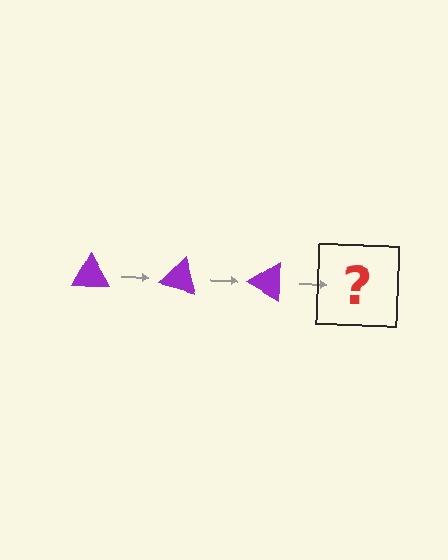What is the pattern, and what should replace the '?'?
The pattern is that the triangle rotates 15 degrees each step. The '?' should be a purple triangle rotated 45 degrees.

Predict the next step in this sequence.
The next step is a purple triangle rotated 45 degrees.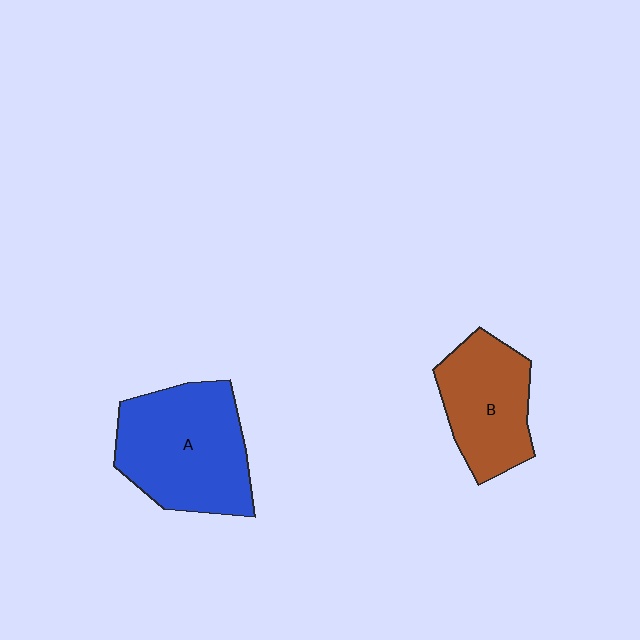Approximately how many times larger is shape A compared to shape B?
Approximately 1.4 times.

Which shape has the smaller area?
Shape B (brown).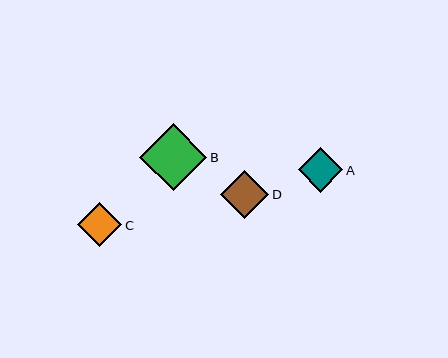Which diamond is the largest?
Diamond B is the largest with a size of approximately 67 pixels.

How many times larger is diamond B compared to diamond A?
Diamond B is approximately 1.5 times the size of diamond A.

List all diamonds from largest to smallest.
From largest to smallest: B, D, A, C.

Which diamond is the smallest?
Diamond C is the smallest with a size of approximately 44 pixels.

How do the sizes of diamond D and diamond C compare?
Diamond D and diamond C are approximately the same size.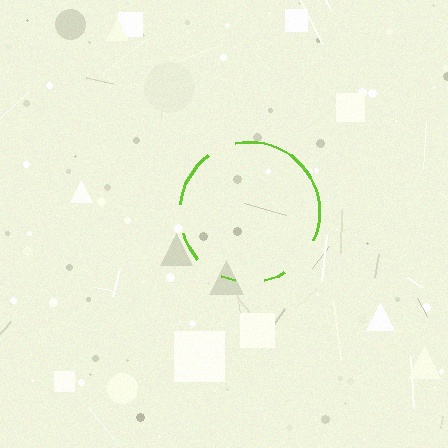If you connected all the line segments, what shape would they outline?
They would outline a circle.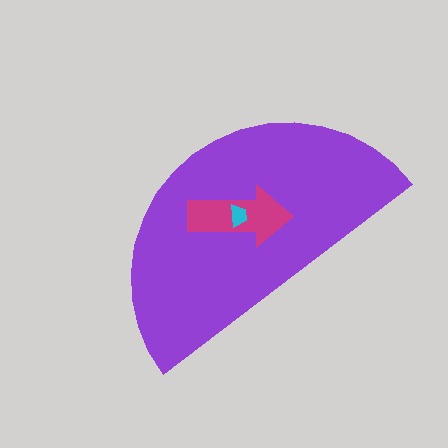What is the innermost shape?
The cyan trapezoid.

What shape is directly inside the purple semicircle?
The magenta arrow.